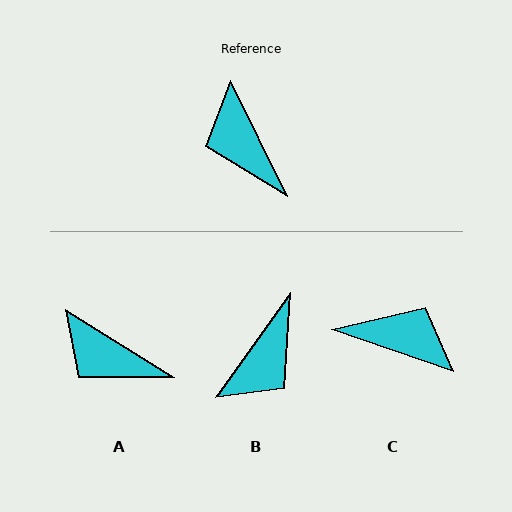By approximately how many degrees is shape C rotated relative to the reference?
Approximately 135 degrees clockwise.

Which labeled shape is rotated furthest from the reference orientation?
C, about 135 degrees away.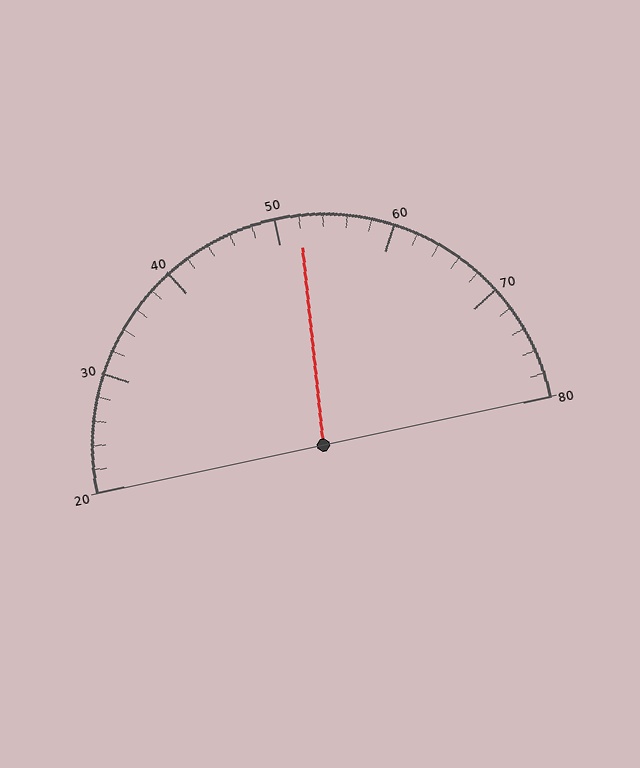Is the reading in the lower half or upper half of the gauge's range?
The reading is in the upper half of the range (20 to 80).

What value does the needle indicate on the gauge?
The needle indicates approximately 52.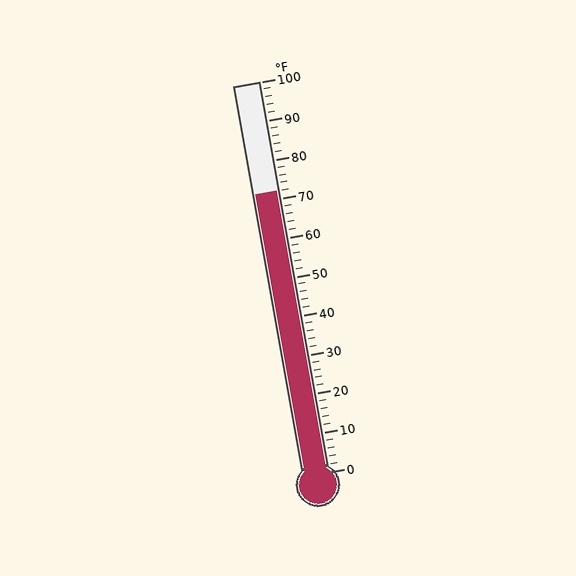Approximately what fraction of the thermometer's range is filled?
The thermometer is filled to approximately 70% of its range.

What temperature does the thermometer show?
The thermometer shows approximately 72°F.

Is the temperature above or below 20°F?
The temperature is above 20°F.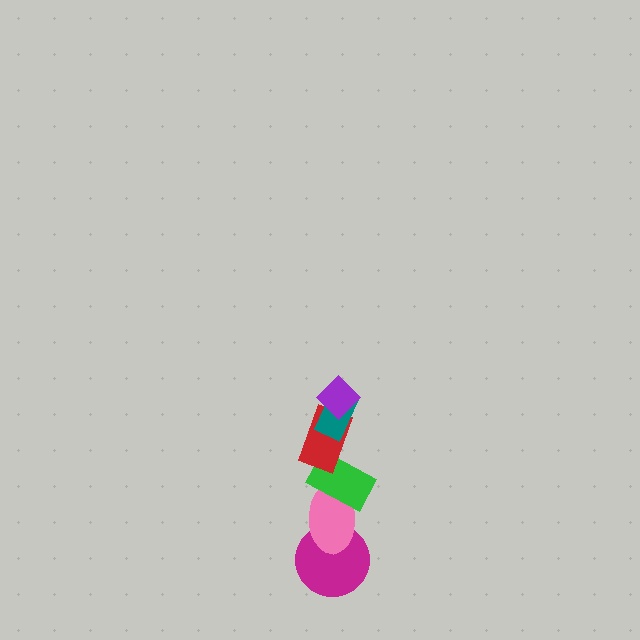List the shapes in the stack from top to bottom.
From top to bottom: the purple diamond, the teal rectangle, the red rectangle, the green rectangle, the pink ellipse, the magenta circle.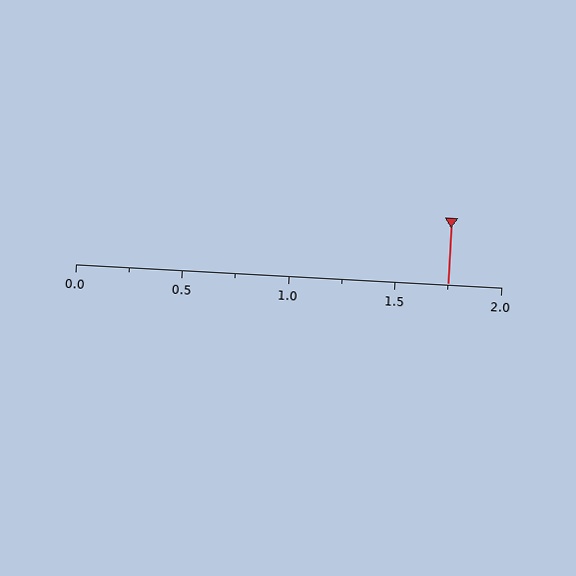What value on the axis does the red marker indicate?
The marker indicates approximately 1.75.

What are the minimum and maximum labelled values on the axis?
The axis runs from 0.0 to 2.0.